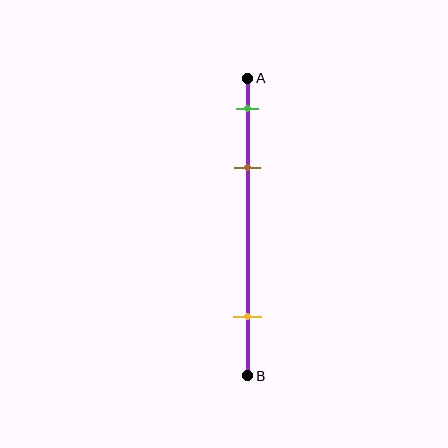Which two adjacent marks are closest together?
The green and brown marks are the closest adjacent pair.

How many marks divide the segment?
There are 3 marks dividing the segment.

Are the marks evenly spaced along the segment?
No, the marks are not evenly spaced.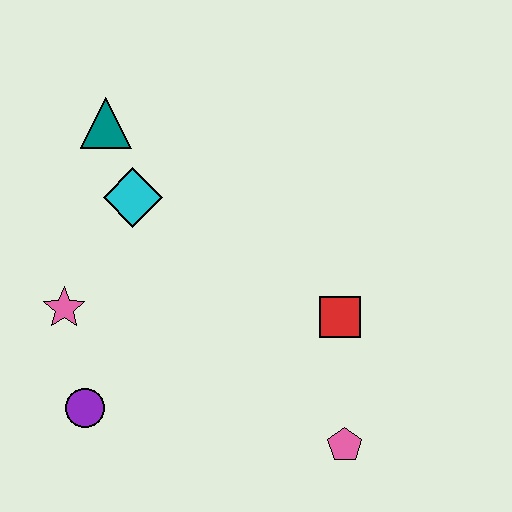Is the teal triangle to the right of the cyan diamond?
No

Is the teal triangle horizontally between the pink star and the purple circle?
No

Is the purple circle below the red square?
Yes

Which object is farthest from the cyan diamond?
The pink pentagon is farthest from the cyan diamond.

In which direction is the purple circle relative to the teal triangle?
The purple circle is below the teal triangle.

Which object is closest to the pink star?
The purple circle is closest to the pink star.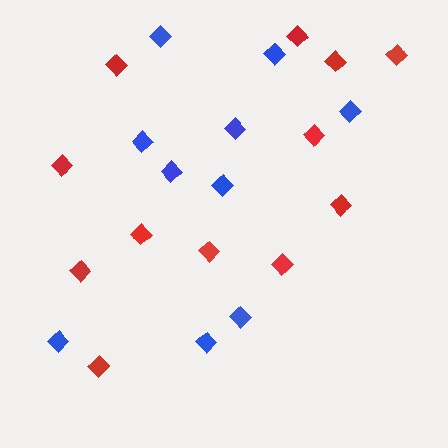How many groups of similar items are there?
There are 2 groups: one group of red diamonds (12) and one group of blue diamonds (10).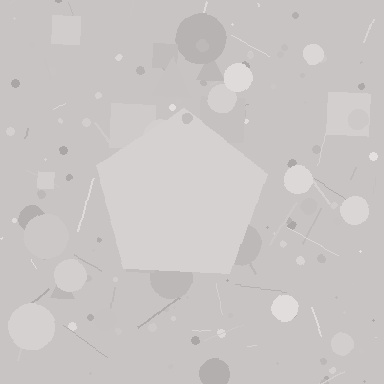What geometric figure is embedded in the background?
A pentagon is embedded in the background.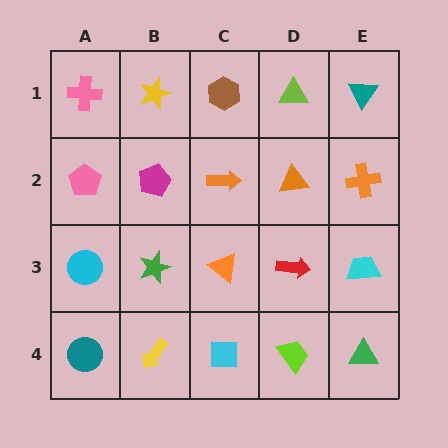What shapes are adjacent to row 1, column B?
A magenta pentagon (row 2, column B), a pink cross (row 1, column A), a brown hexagon (row 1, column C).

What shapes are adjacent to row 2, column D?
A lime triangle (row 1, column D), a red arrow (row 3, column D), an orange arrow (row 2, column C), an orange cross (row 2, column E).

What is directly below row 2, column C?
An orange triangle.